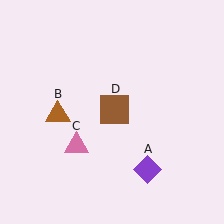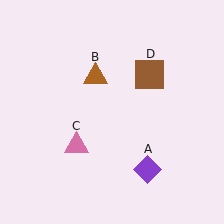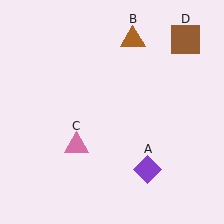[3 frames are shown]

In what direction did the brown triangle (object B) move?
The brown triangle (object B) moved up and to the right.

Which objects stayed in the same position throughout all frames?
Purple diamond (object A) and pink triangle (object C) remained stationary.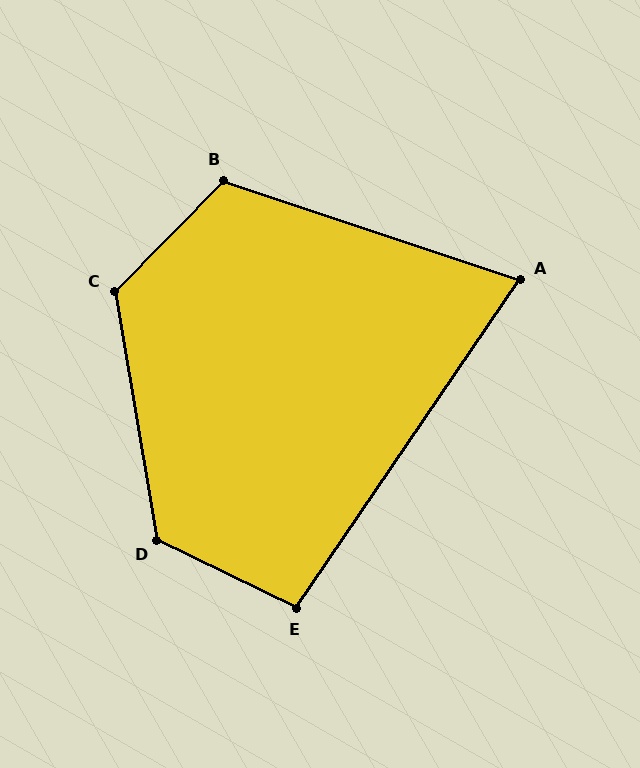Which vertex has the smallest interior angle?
A, at approximately 74 degrees.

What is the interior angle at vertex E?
Approximately 98 degrees (obtuse).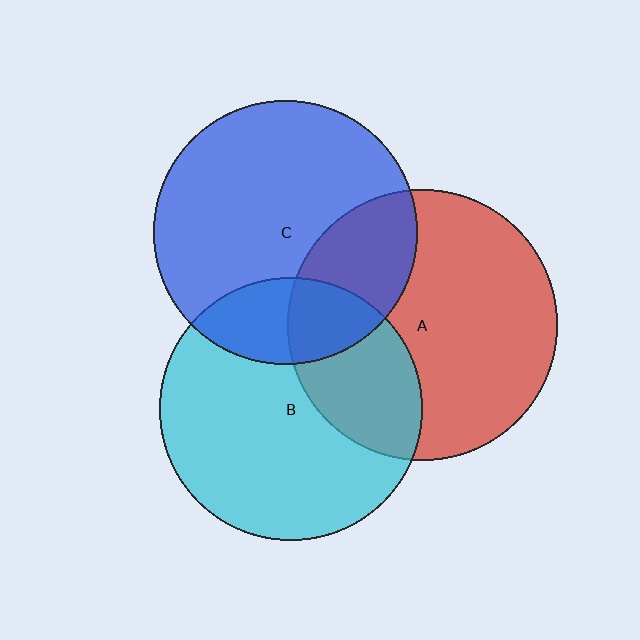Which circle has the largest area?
Circle A (red).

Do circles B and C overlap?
Yes.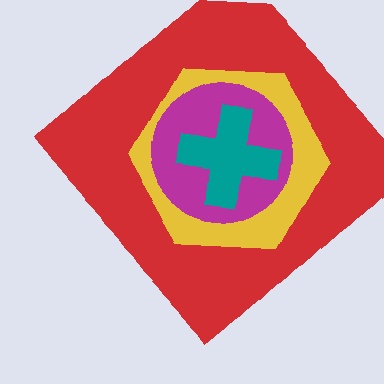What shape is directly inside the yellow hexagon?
The magenta circle.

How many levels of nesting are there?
4.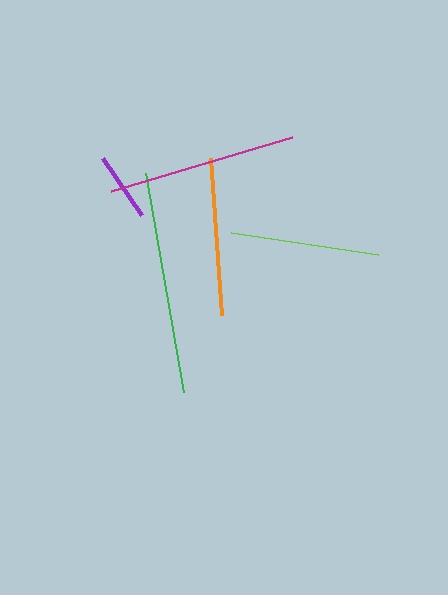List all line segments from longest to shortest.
From longest to shortest: green, magenta, orange, lime, purple.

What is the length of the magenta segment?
The magenta segment is approximately 189 pixels long.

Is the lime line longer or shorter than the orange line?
The orange line is longer than the lime line.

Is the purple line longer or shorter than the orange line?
The orange line is longer than the purple line.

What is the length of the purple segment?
The purple segment is approximately 69 pixels long.